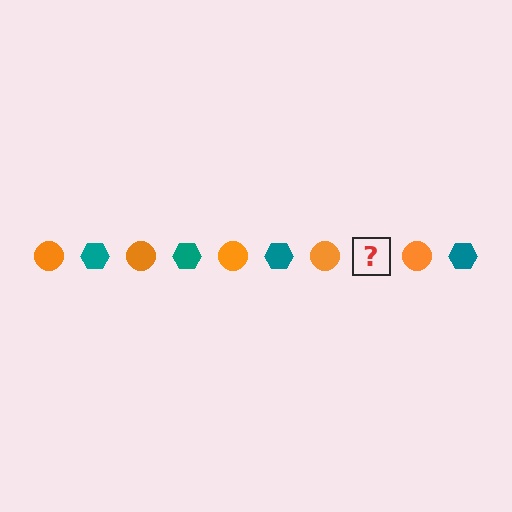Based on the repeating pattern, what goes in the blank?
The blank should be a teal hexagon.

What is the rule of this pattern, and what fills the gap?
The rule is that the pattern alternates between orange circle and teal hexagon. The gap should be filled with a teal hexagon.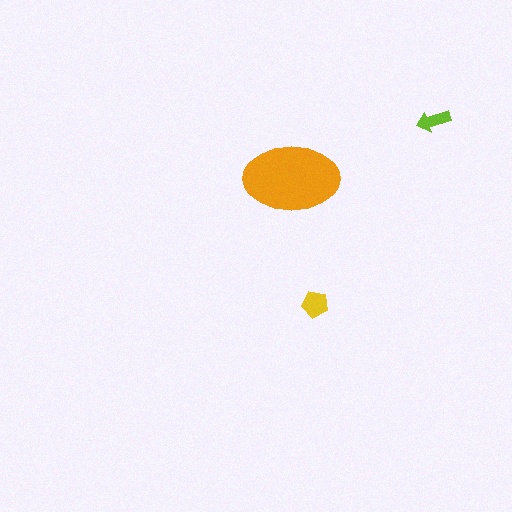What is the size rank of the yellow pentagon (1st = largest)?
2nd.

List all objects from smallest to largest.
The lime arrow, the yellow pentagon, the orange ellipse.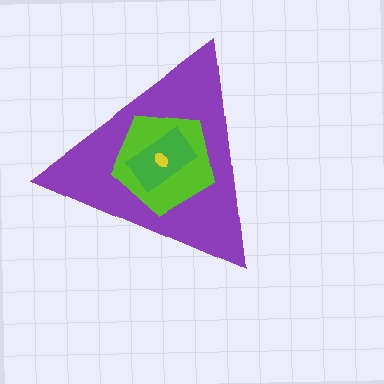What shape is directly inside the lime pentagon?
The green rectangle.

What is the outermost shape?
The purple triangle.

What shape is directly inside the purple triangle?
The lime pentagon.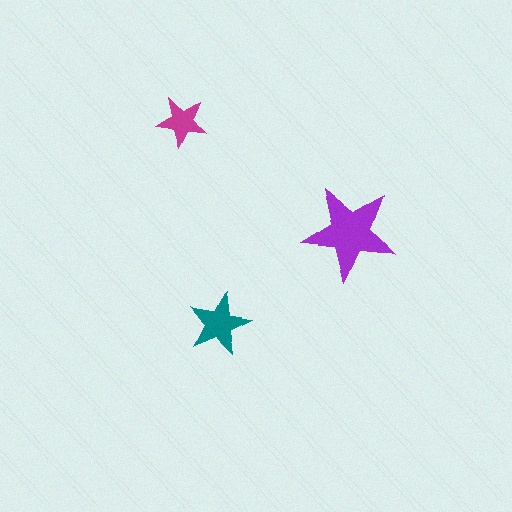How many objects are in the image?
There are 3 objects in the image.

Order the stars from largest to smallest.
the purple one, the teal one, the magenta one.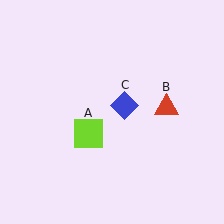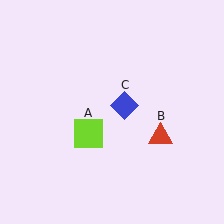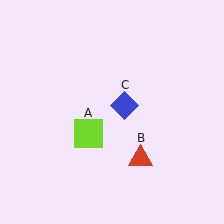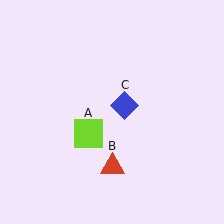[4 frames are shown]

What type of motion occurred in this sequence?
The red triangle (object B) rotated clockwise around the center of the scene.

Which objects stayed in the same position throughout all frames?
Lime square (object A) and blue diamond (object C) remained stationary.